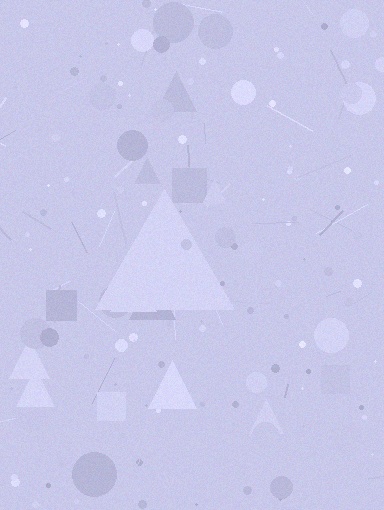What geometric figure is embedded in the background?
A triangle is embedded in the background.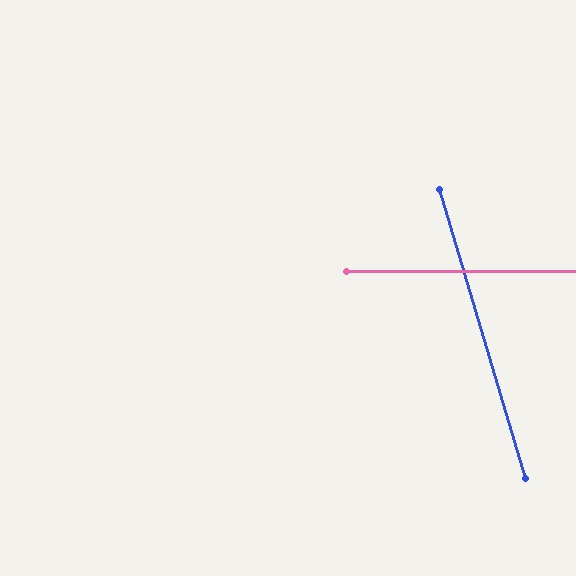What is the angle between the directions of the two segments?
Approximately 74 degrees.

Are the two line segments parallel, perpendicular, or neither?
Neither parallel nor perpendicular — they differ by about 74°.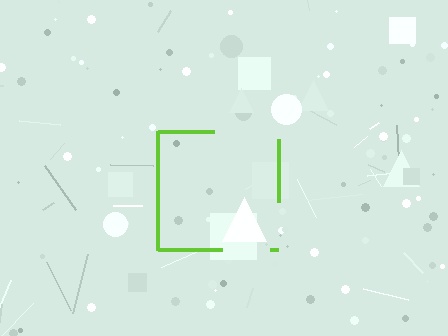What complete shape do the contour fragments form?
The contour fragments form a square.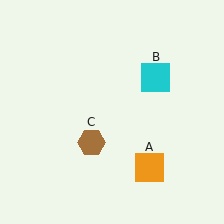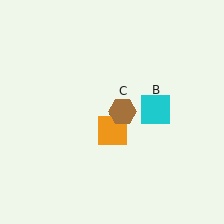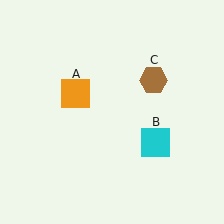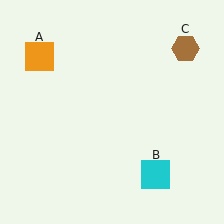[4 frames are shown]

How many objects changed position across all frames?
3 objects changed position: orange square (object A), cyan square (object B), brown hexagon (object C).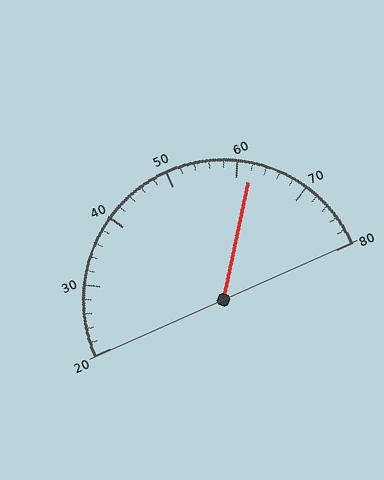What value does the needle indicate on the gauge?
The needle indicates approximately 62.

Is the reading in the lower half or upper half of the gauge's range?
The reading is in the upper half of the range (20 to 80).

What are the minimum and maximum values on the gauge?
The gauge ranges from 20 to 80.